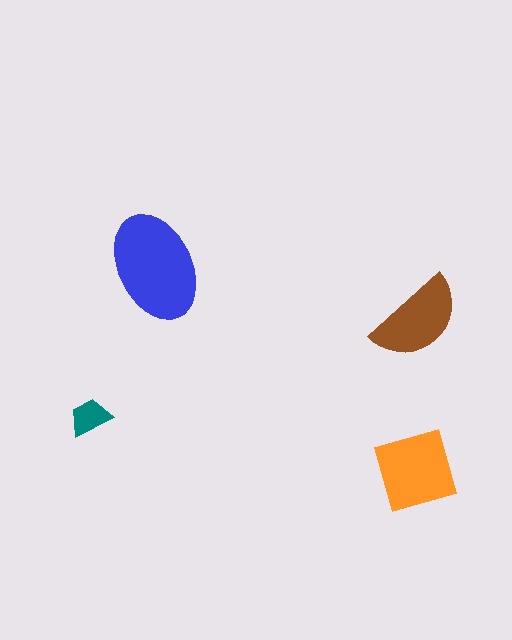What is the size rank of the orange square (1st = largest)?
2nd.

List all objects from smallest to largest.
The teal trapezoid, the brown semicircle, the orange square, the blue ellipse.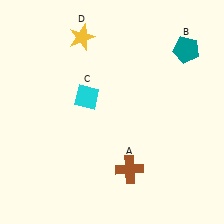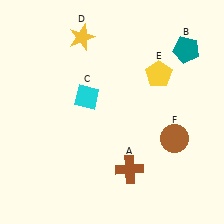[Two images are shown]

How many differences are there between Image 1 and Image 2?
There are 2 differences between the two images.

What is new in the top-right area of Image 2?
A yellow pentagon (E) was added in the top-right area of Image 2.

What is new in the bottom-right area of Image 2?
A brown circle (F) was added in the bottom-right area of Image 2.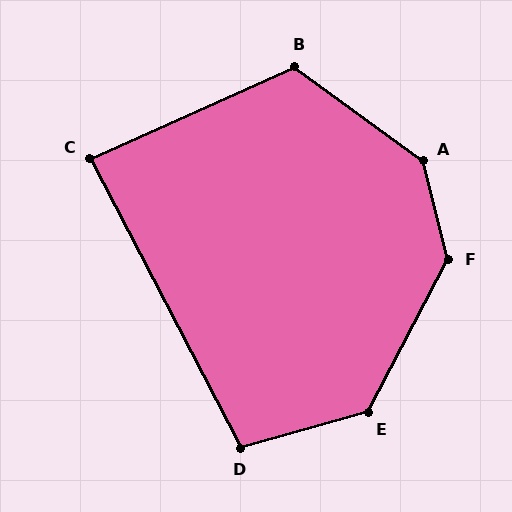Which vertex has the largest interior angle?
A, at approximately 140 degrees.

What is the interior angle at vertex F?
Approximately 138 degrees (obtuse).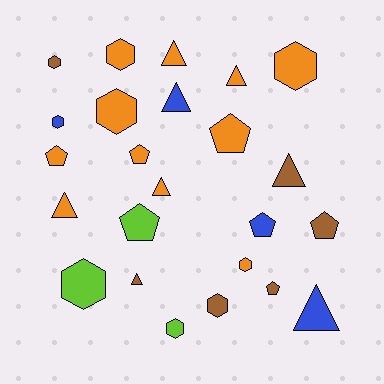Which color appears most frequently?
Orange, with 11 objects.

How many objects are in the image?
There are 24 objects.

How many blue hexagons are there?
There is 1 blue hexagon.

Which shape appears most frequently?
Hexagon, with 9 objects.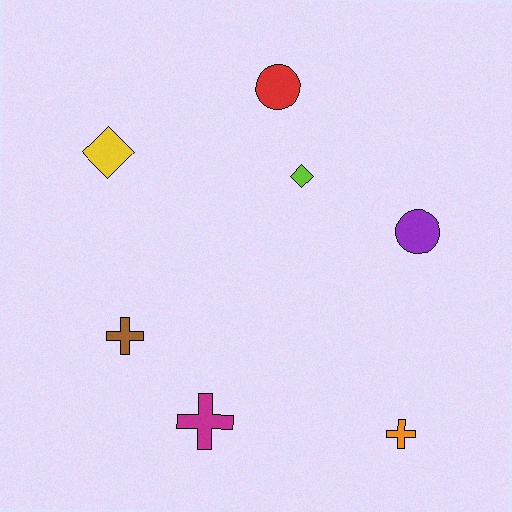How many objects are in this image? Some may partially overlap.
There are 7 objects.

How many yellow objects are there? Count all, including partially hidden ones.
There is 1 yellow object.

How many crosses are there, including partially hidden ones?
There are 3 crosses.